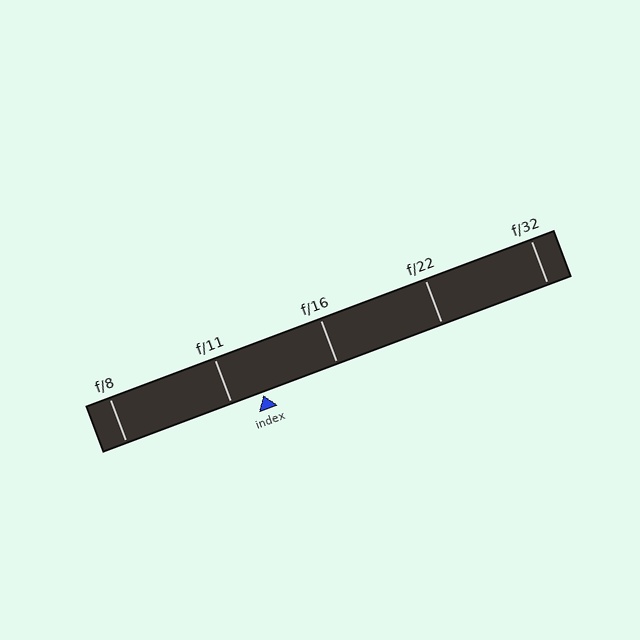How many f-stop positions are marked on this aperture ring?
There are 5 f-stop positions marked.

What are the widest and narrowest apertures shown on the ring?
The widest aperture shown is f/8 and the narrowest is f/32.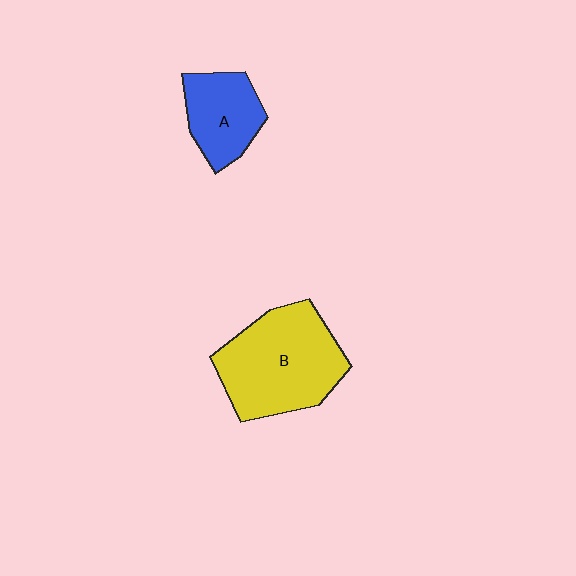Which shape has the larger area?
Shape B (yellow).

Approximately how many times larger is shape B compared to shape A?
Approximately 1.8 times.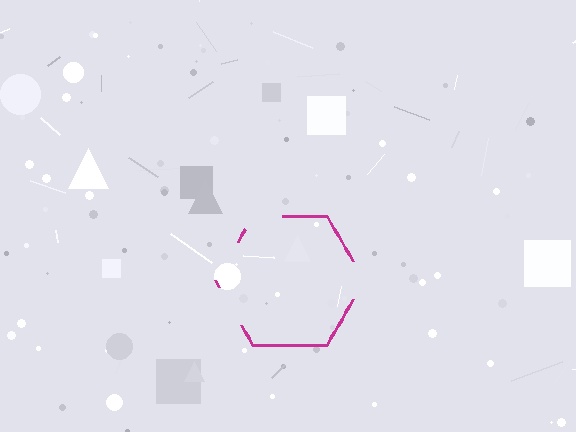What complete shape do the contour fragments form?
The contour fragments form a hexagon.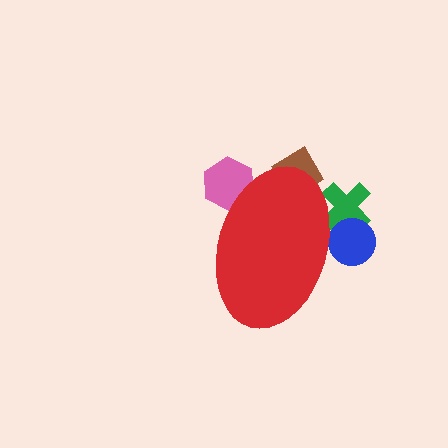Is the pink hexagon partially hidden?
Yes, the pink hexagon is partially hidden behind the red ellipse.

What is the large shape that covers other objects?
A red ellipse.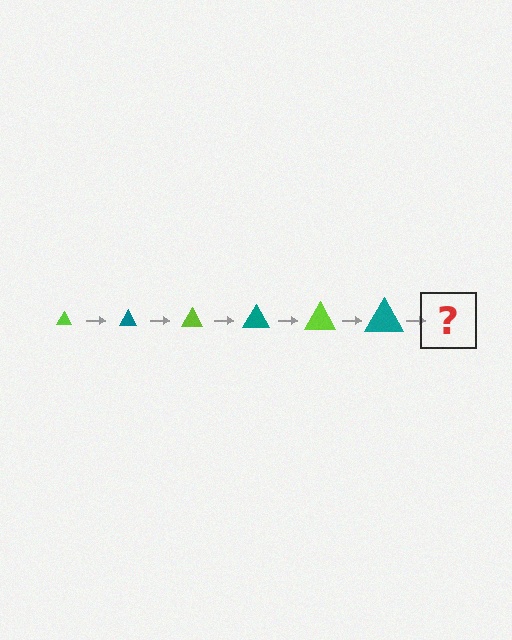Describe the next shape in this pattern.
It should be a lime triangle, larger than the previous one.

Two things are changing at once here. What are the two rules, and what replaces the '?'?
The two rules are that the triangle grows larger each step and the color cycles through lime and teal. The '?' should be a lime triangle, larger than the previous one.